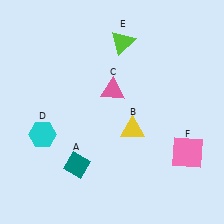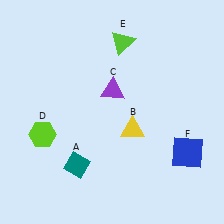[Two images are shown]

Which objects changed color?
C changed from pink to purple. D changed from cyan to lime. F changed from pink to blue.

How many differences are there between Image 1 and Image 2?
There are 3 differences between the two images.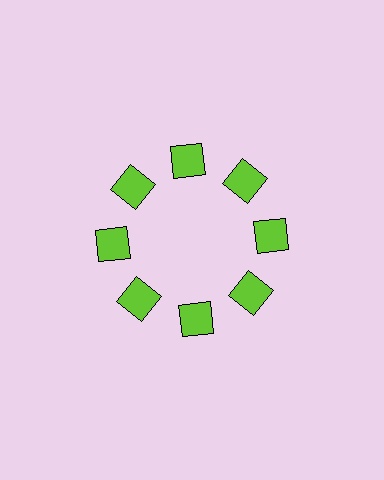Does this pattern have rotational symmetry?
Yes, this pattern has 8-fold rotational symmetry. It looks the same after rotating 45 degrees around the center.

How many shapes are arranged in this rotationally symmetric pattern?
There are 8 shapes, arranged in 8 groups of 1.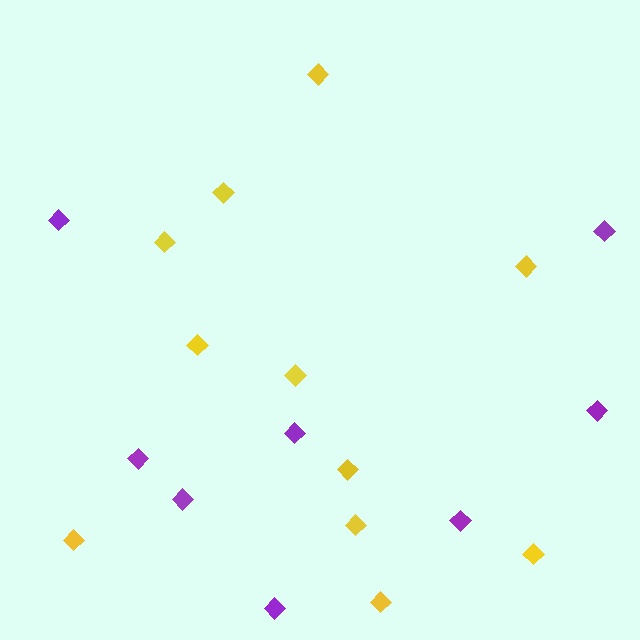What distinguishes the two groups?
There are 2 groups: one group of purple diamonds (8) and one group of yellow diamonds (11).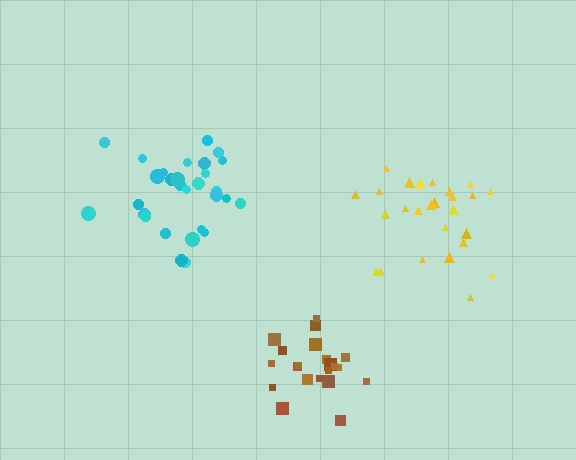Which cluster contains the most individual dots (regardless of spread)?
Cyan (29).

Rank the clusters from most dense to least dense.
brown, cyan, yellow.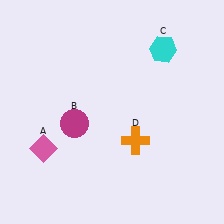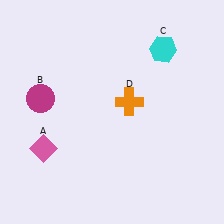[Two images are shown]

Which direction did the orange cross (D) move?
The orange cross (D) moved up.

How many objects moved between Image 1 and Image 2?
2 objects moved between the two images.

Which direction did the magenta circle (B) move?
The magenta circle (B) moved left.